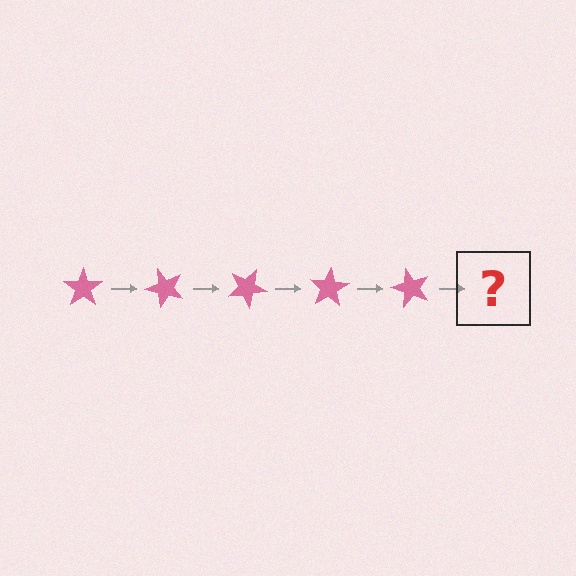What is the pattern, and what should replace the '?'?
The pattern is that the star rotates 50 degrees each step. The '?' should be a pink star rotated 250 degrees.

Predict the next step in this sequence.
The next step is a pink star rotated 250 degrees.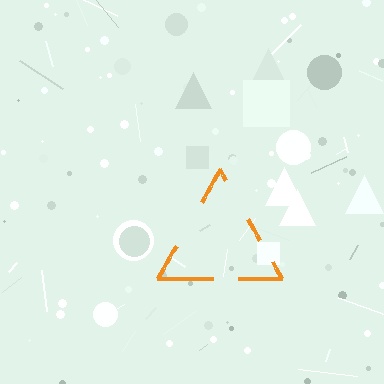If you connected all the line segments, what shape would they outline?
They would outline a triangle.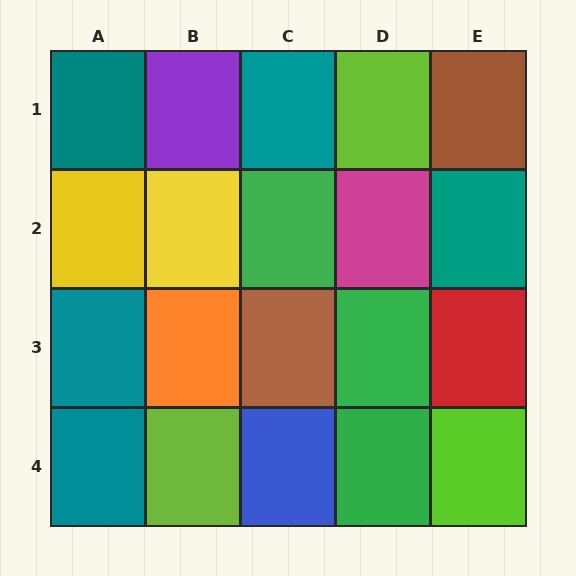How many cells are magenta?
1 cell is magenta.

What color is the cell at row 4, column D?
Green.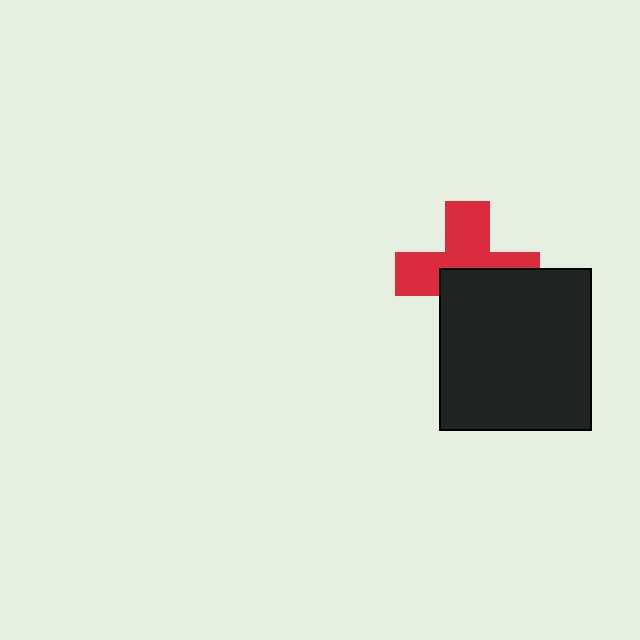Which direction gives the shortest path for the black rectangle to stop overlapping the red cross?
Moving down gives the shortest separation.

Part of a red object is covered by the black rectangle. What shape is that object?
It is a cross.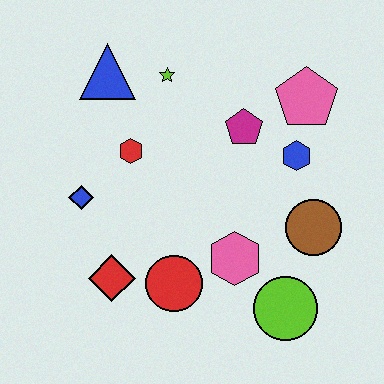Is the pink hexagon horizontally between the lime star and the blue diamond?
No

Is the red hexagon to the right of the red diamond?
Yes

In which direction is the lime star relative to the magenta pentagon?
The lime star is to the left of the magenta pentagon.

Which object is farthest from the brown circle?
The blue triangle is farthest from the brown circle.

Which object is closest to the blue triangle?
The lime star is closest to the blue triangle.